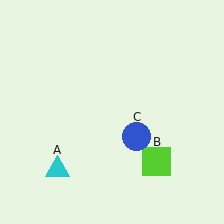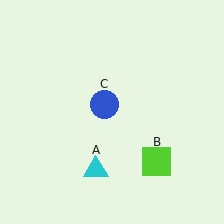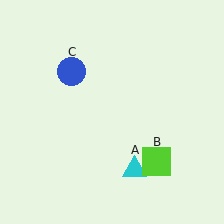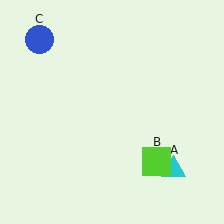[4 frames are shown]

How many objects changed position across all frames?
2 objects changed position: cyan triangle (object A), blue circle (object C).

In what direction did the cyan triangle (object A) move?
The cyan triangle (object A) moved right.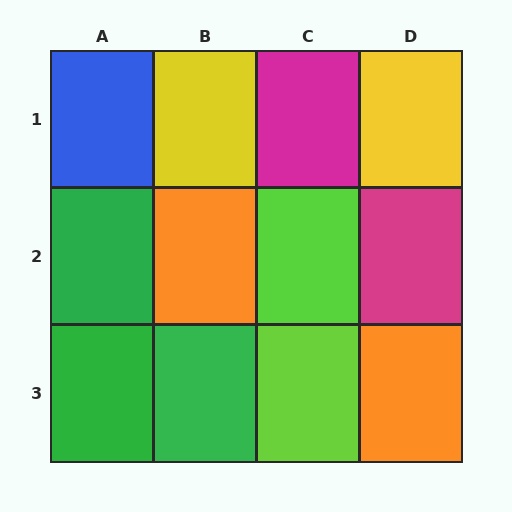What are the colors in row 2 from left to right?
Green, orange, lime, magenta.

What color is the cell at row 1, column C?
Magenta.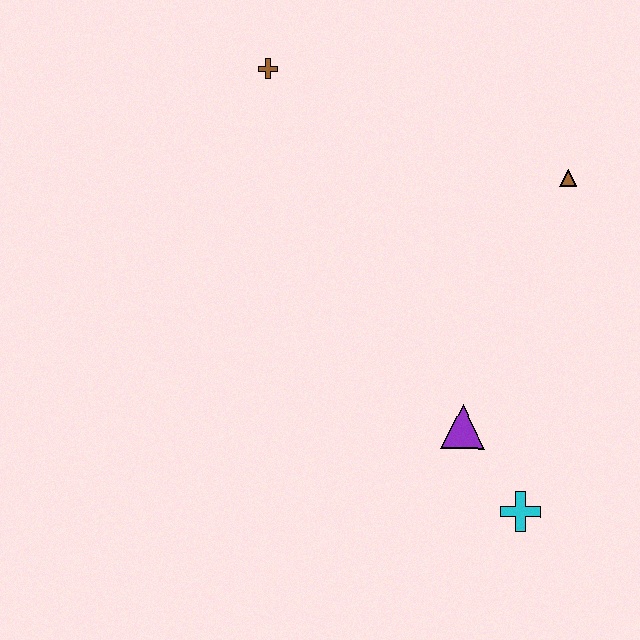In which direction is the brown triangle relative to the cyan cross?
The brown triangle is above the cyan cross.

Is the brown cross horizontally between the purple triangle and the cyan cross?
No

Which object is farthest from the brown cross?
The cyan cross is farthest from the brown cross.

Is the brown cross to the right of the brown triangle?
No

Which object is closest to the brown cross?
The brown triangle is closest to the brown cross.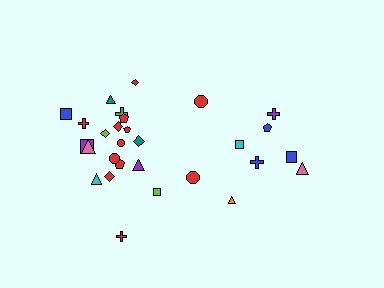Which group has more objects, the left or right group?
The left group.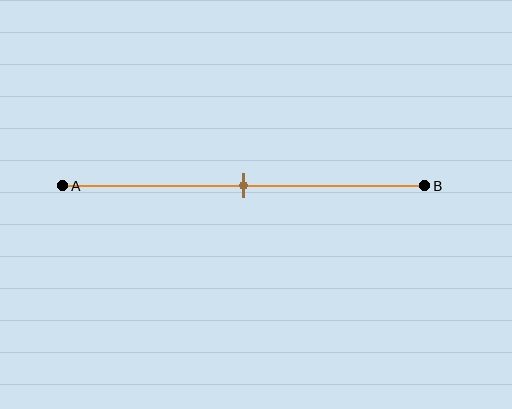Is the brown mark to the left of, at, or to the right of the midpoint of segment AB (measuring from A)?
The brown mark is approximately at the midpoint of segment AB.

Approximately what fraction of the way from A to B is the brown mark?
The brown mark is approximately 50% of the way from A to B.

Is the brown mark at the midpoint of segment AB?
Yes, the mark is approximately at the midpoint.